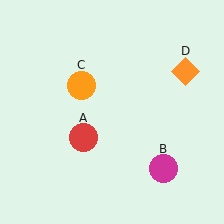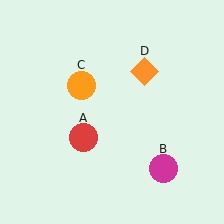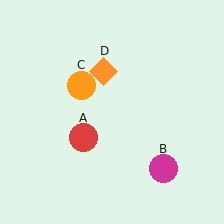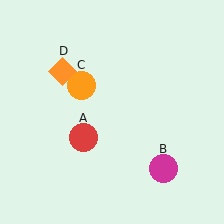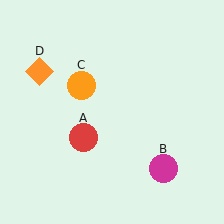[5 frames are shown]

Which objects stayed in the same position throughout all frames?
Red circle (object A) and magenta circle (object B) and orange circle (object C) remained stationary.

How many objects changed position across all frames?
1 object changed position: orange diamond (object D).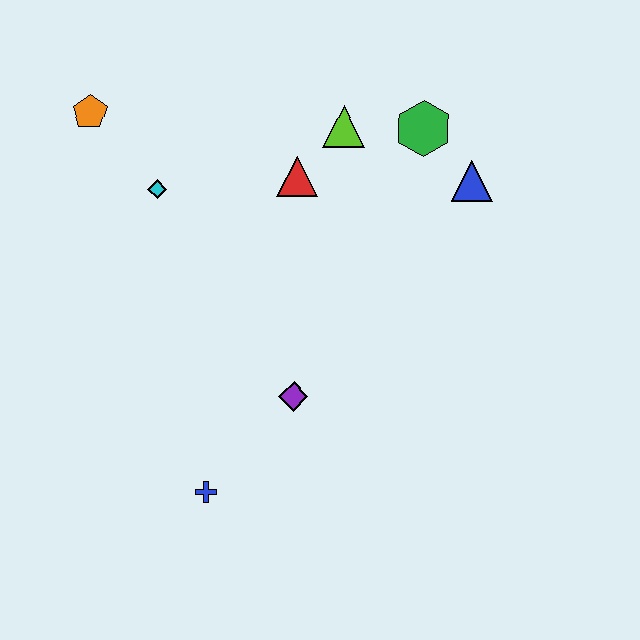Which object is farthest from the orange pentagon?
The blue cross is farthest from the orange pentagon.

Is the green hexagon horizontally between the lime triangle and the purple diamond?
No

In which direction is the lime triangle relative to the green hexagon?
The lime triangle is to the left of the green hexagon.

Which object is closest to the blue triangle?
The green hexagon is closest to the blue triangle.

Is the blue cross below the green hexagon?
Yes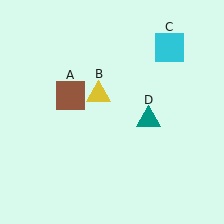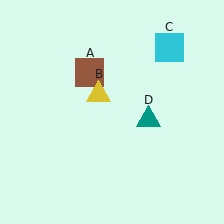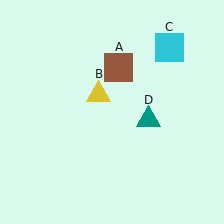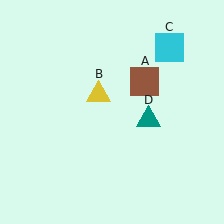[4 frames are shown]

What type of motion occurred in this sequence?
The brown square (object A) rotated clockwise around the center of the scene.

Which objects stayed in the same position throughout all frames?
Yellow triangle (object B) and cyan square (object C) and teal triangle (object D) remained stationary.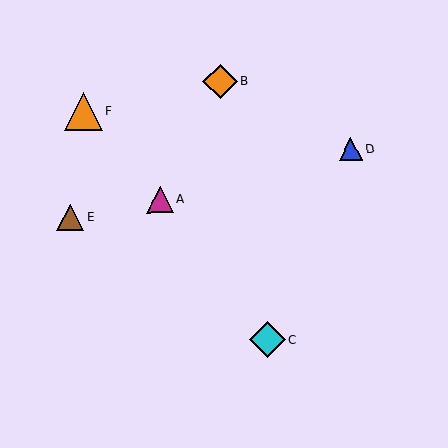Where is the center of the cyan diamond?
The center of the cyan diamond is at (267, 339).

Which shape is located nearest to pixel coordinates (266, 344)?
The cyan diamond (labeled C) at (267, 339) is nearest to that location.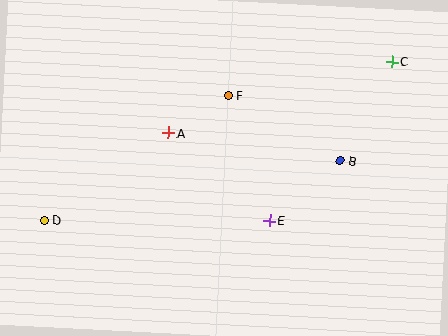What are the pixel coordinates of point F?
Point F is at (228, 95).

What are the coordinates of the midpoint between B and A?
The midpoint between B and A is at (254, 147).